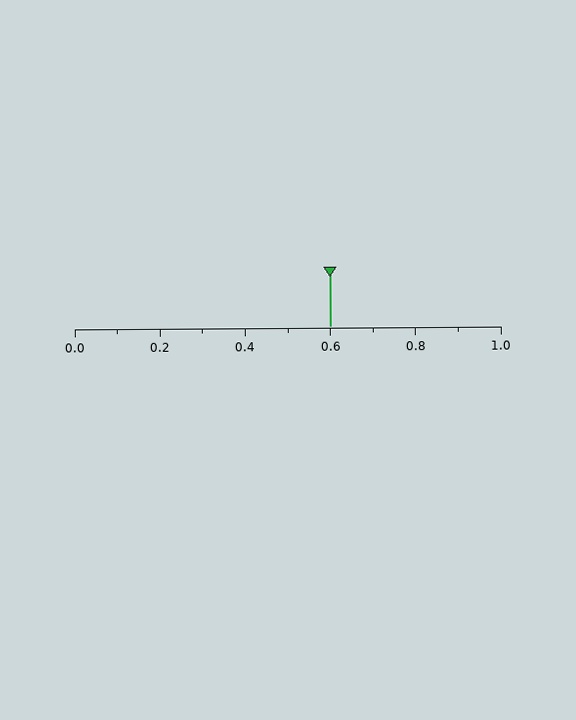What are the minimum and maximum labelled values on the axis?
The axis runs from 0.0 to 1.0.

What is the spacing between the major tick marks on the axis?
The major ticks are spaced 0.2 apart.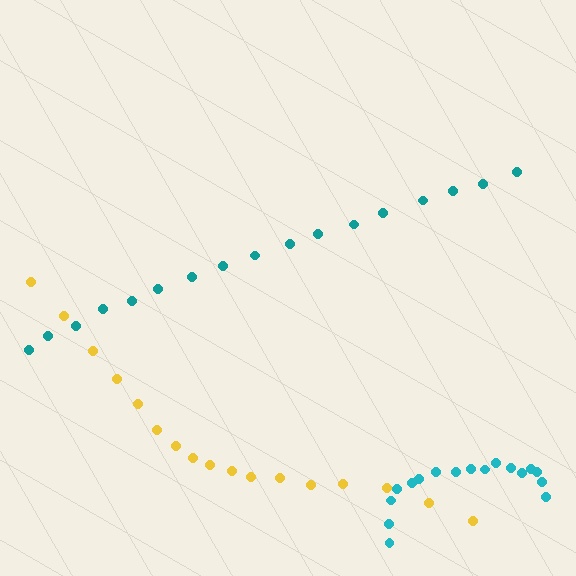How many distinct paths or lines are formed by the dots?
There are 3 distinct paths.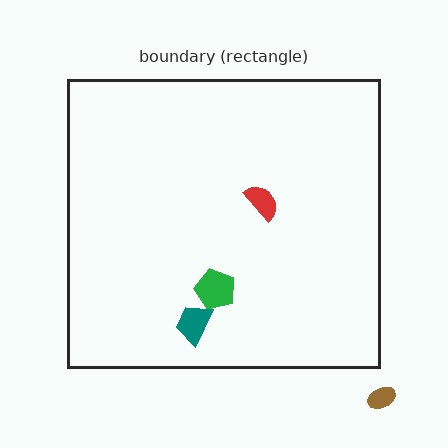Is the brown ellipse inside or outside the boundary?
Outside.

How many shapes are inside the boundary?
3 inside, 1 outside.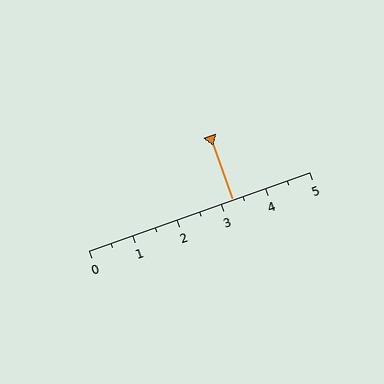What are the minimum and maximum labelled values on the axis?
The axis runs from 0 to 5.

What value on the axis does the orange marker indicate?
The marker indicates approximately 3.2.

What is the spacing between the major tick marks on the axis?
The major ticks are spaced 1 apart.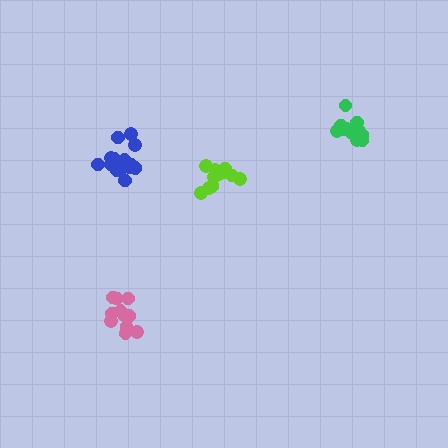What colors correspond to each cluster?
The clusters are colored: green, blue, pink, lime.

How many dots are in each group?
Group 1: 12 dots, Group 2: 15 dots, Group 3: 11 dots, Group 4: 11 dots (49 total).